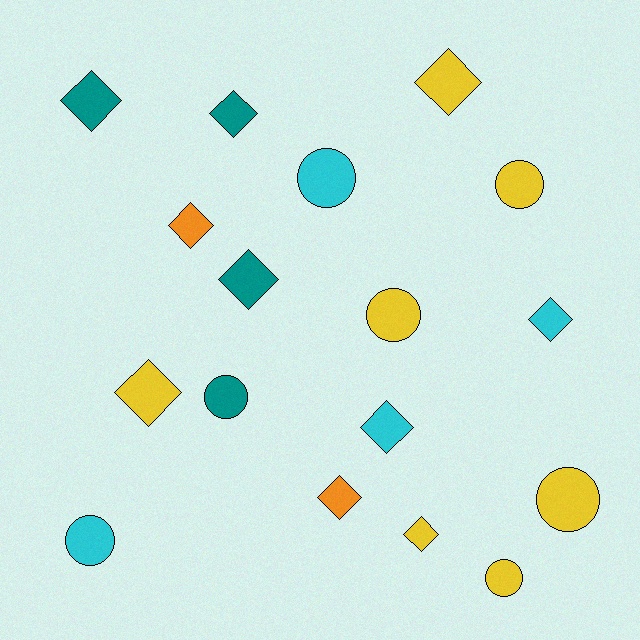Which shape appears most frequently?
Diamond, with 10 objects.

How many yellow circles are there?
There are 4 yellow circles.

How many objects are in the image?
There are 17 objects.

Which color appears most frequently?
Yellow, with 7 objects.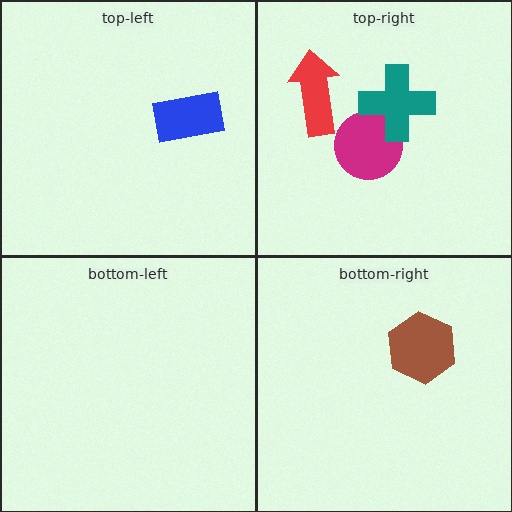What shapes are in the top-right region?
The magenta circle, the red arrow, the teal cross.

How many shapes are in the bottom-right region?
1.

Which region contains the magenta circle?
The top-right region.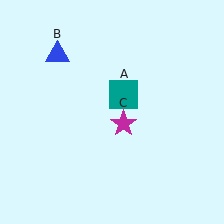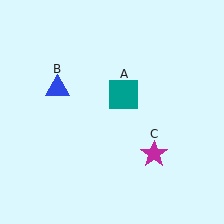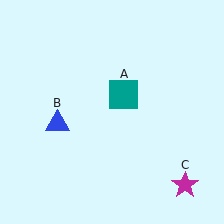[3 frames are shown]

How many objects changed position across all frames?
2 objects changed position: blue triangle (object B), magenta star (object C).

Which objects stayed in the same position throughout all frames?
Teal square (object A) remained stationary.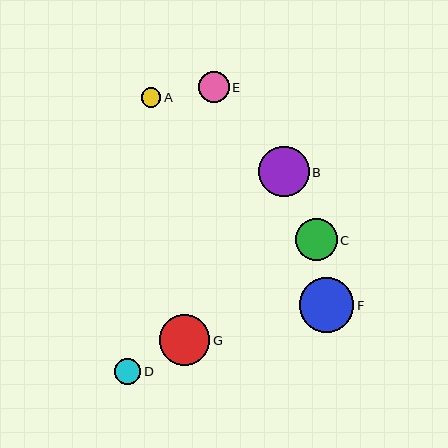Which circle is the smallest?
Circle A is the smallest with a size of approximately 19 pixels.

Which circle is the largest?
Circle F is the largest with a size of approximately 55 pixels.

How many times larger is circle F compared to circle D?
Circle F is approximately 2.1 times the size of circle D.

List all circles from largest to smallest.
From largest to smallest: F, B, G, C, E, D, A.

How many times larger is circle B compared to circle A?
Circle B is approximately 2.6 times the size of circle A.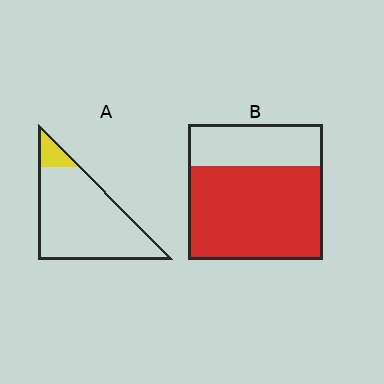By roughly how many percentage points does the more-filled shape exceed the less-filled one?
By roughly 60 percentage points (B over A).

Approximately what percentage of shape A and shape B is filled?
A is approximately 10% and B is approximately 70%.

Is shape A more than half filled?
No.